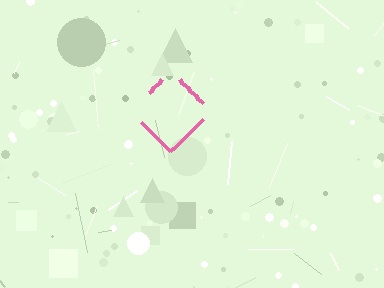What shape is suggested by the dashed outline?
The dashed outline suggests a diamond.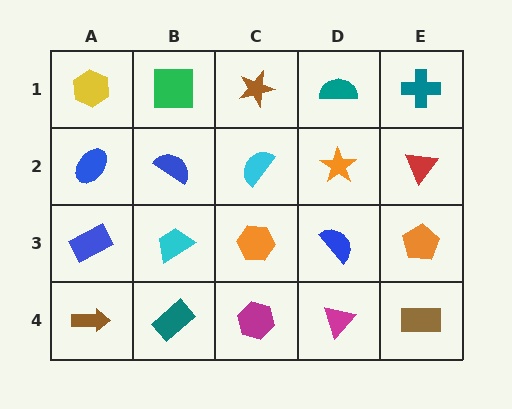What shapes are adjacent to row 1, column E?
A red triangle (row 2, column E), a teal semicircle (row 1, column D).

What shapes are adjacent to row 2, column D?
A teal semicircle (row 1, column D), a blue semicircle (row 3, column D), a cyan semicircle (row 2, column C), a red triangle (row 2, column E).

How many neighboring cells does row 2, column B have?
4.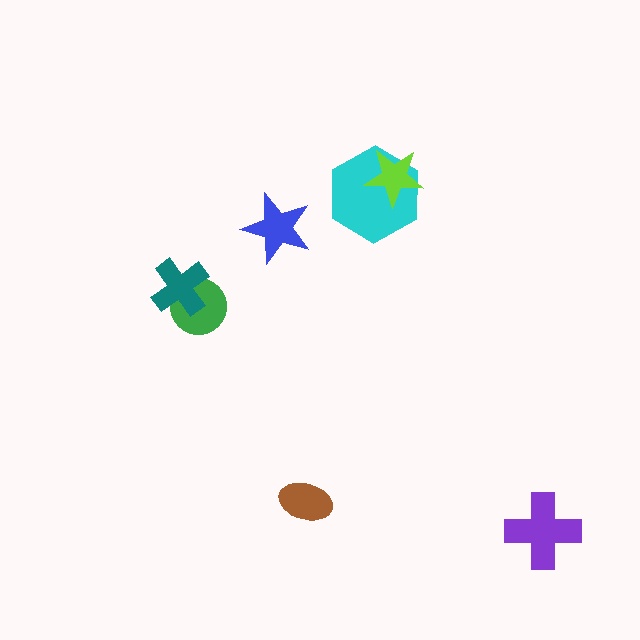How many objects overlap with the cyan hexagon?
1 object overlaps with the cyan hexagon.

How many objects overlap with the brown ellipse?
0 objects overlap with the brown ellipse.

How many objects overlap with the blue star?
0 objects overlap with the blue star.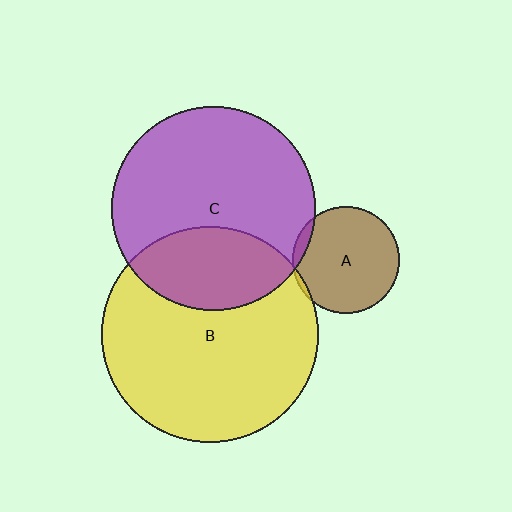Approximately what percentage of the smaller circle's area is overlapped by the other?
Approximately 30%.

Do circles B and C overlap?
Yes.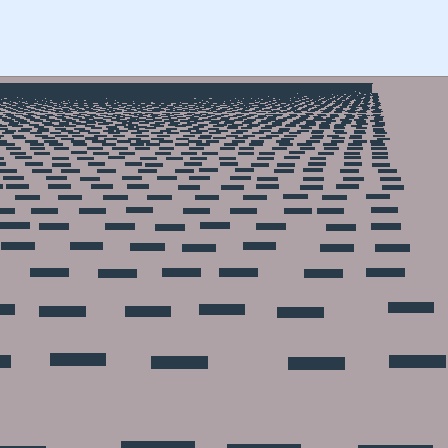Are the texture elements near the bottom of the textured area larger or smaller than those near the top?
Larger. Near the bottom, elements are closer to the viewer and appear at a bigger on-screen size.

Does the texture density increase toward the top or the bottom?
Density increases toward the top.